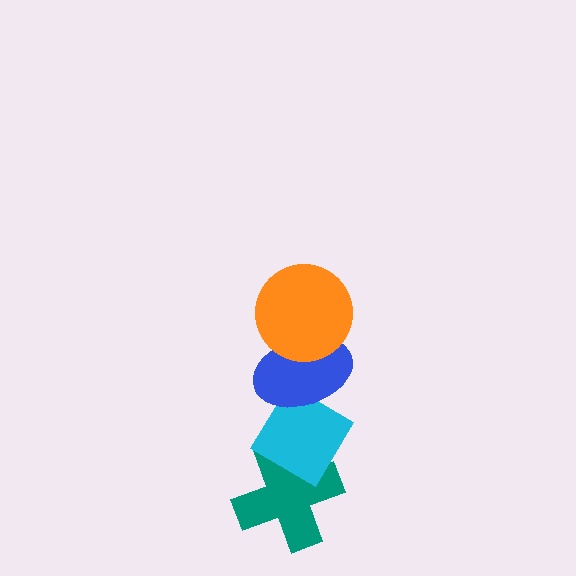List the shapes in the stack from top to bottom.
From top to bottom: the orange circle, the blue ellipse, the cyan diamond, the teal cross.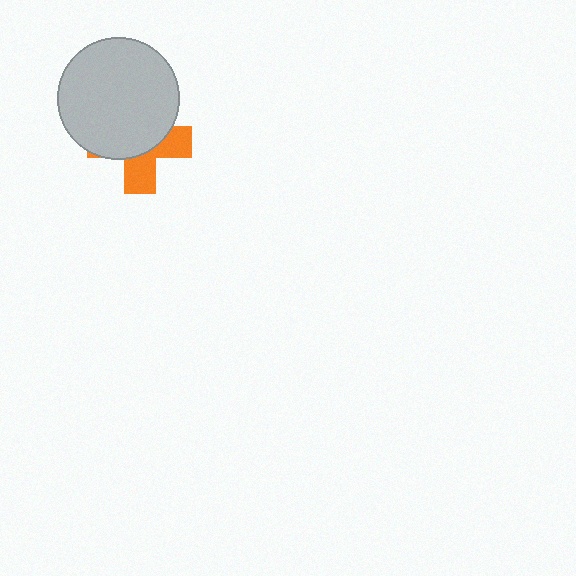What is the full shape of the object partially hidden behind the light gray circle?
The partially hidden object is an orange cross.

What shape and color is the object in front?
The object in front is a light gray circle.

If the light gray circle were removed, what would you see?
You would see the complete orange cross.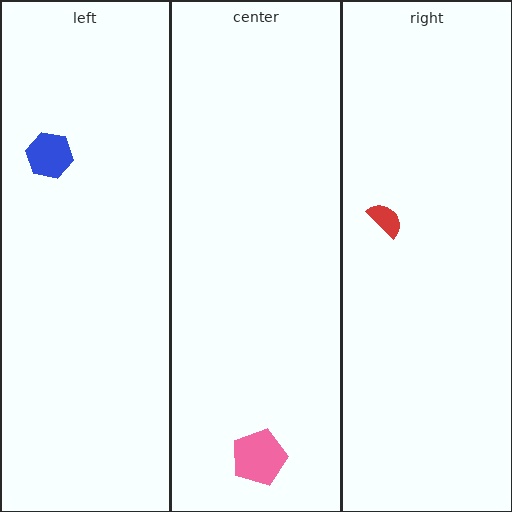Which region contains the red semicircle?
The right region.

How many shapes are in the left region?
1.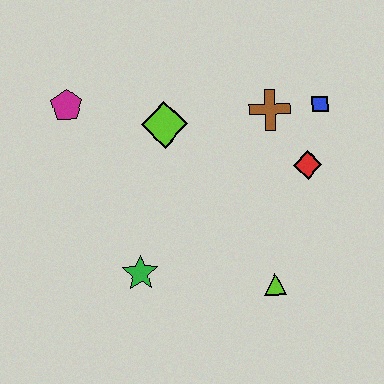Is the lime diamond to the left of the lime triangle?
Yes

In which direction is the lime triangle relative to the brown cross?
The lime triangle is below the brown cross.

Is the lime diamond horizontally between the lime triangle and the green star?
Yes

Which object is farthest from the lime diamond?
The lime triangle is farthest from the lime diamond.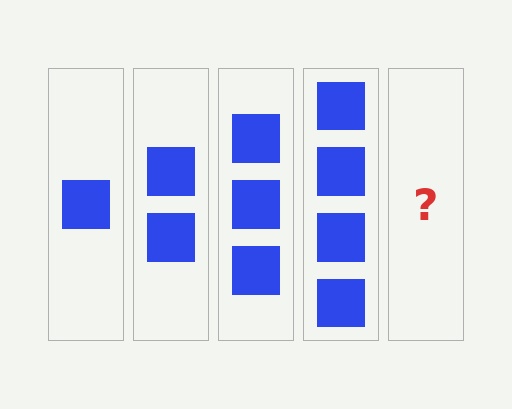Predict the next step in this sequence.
The next step is 5 squares.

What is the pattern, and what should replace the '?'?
The pattern is that each step adds one more square. The '?' should be 5 squares.